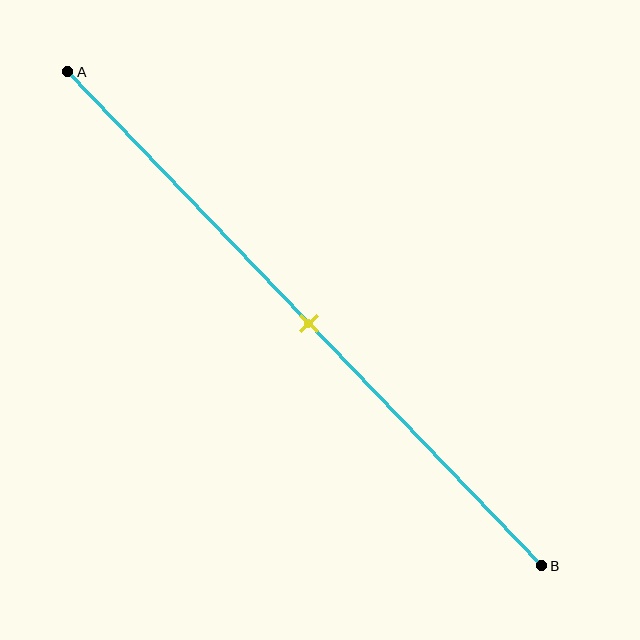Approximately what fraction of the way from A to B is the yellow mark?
The yellow mark is approximately 50% of the way from A to B.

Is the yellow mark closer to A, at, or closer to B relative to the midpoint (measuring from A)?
The yellow mark is approximately at the midpoint of segment AB.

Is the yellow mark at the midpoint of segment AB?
Yes, the mark is approximately at the midpoint.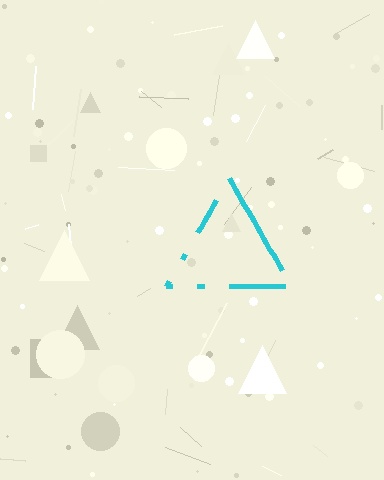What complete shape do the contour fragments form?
The contour fragments form a triangle.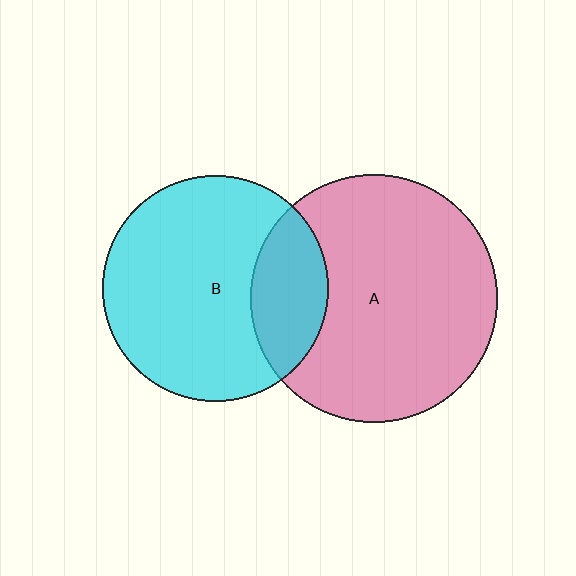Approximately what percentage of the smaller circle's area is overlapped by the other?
Approximately 25%.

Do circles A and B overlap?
Yes.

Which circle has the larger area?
Circle A (pink).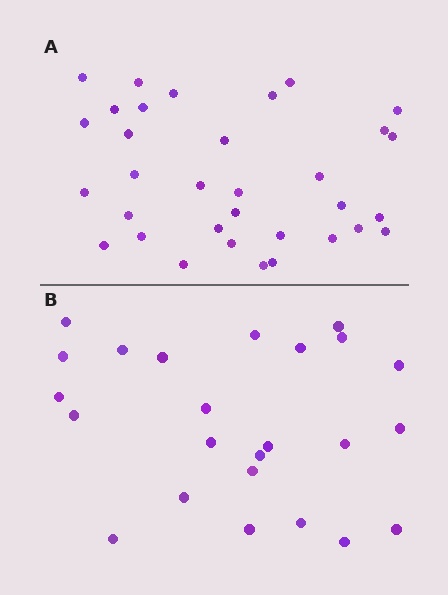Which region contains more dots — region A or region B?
Region A (the top region) has more dots.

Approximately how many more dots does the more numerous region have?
Region A has roughly 8 or so more dots than region B.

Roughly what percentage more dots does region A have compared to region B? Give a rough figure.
About 40% more.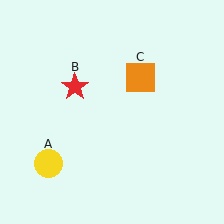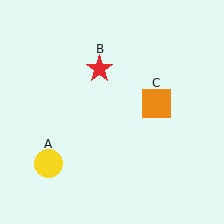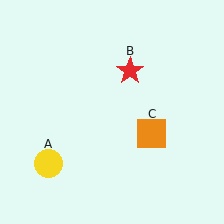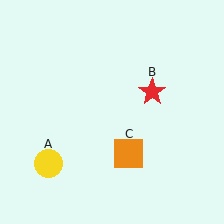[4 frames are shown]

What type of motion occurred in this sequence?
The red star (object B), orange square (object C) rotated clockwise around the center of the scene.